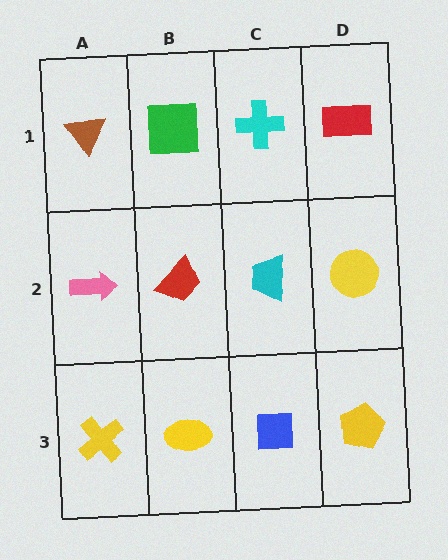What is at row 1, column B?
A green square.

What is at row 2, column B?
A red trapezoid.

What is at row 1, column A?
A brown triangle.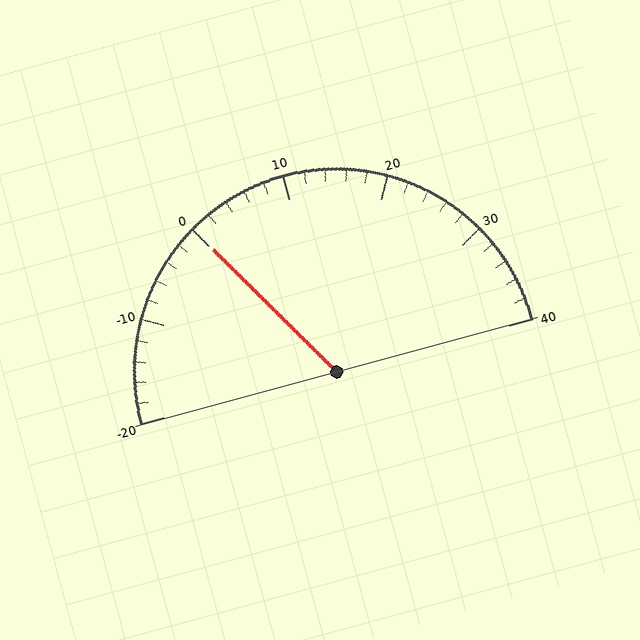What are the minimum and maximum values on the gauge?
The gauge ranges from -20 to 40.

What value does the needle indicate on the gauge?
The needle indicates approximately 0.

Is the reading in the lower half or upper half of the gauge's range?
The reading is in the lower half of the range (-20 to 40).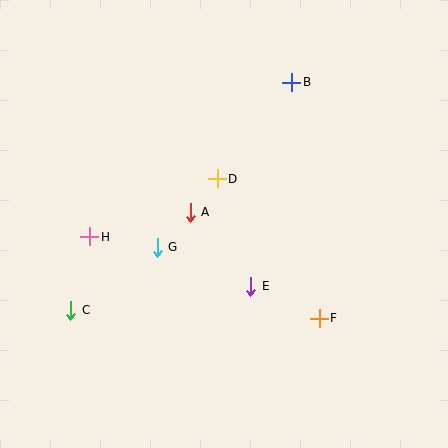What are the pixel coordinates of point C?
Point C is at (71, 310).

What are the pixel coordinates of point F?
Point F is at (319, 318).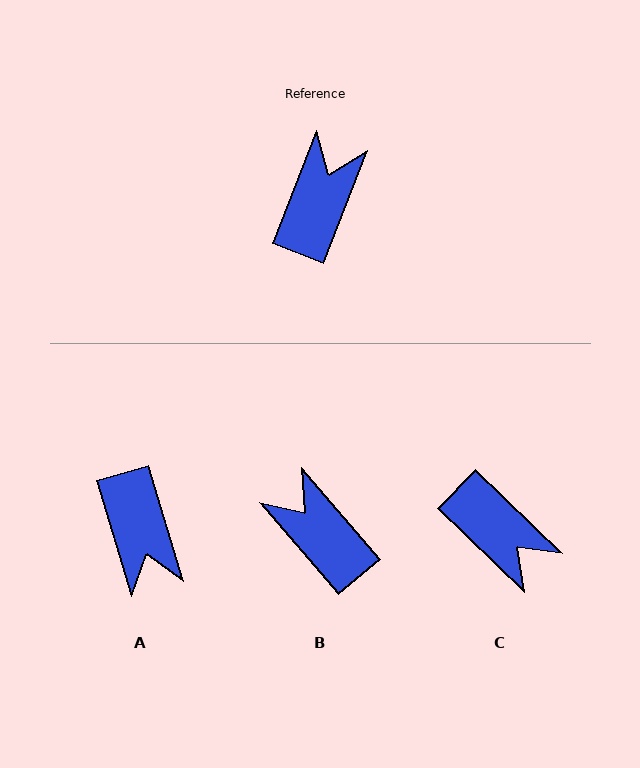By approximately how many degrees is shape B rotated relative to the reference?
Approximately 62 degrees counter-clockwise.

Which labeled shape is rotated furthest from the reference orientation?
A, about 142 degrees away.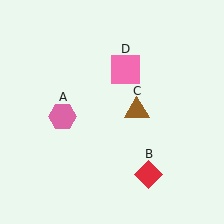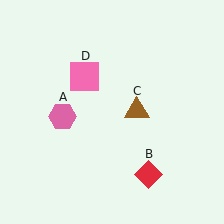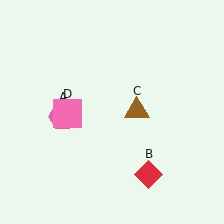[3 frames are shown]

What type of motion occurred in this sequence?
The pink square (object D) rotated counterclockwise around the center of the scene.